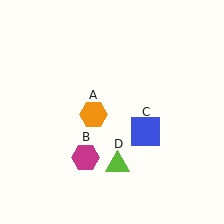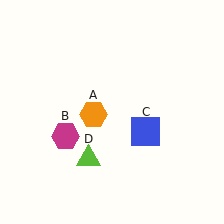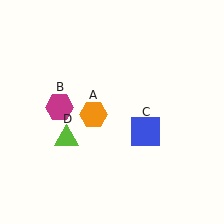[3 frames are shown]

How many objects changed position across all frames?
2 objects changed position: magenta hexagon (object B), lime triangle (object D).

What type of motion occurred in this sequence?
The magenta hexagon (object B), lime triangle (object D) rotated clockwise around the center of the scene.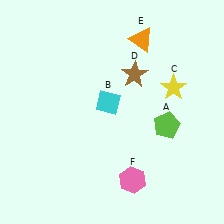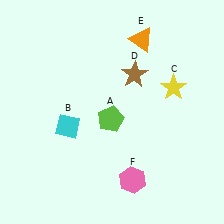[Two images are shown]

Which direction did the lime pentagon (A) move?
The lime pentagon (A) moved left.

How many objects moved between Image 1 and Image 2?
2 objects moved between the two images.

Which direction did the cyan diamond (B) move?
The cyan diamond (B) moved left.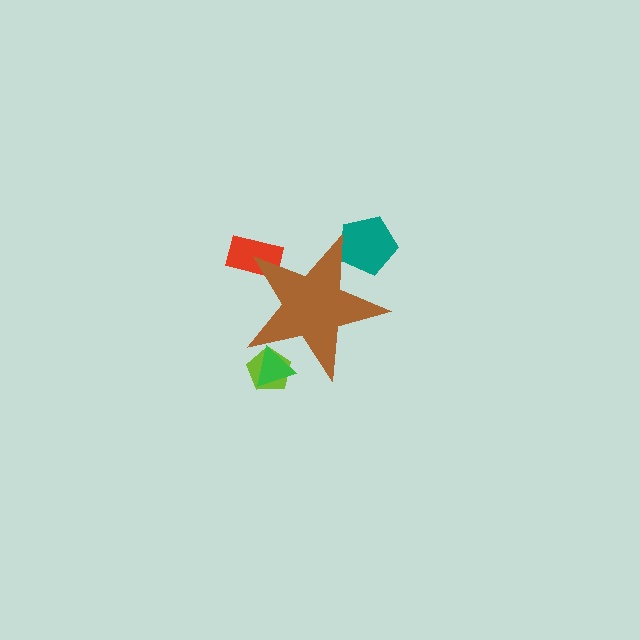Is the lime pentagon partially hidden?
Yes, the lime pentagon is partially hidden behind the brown star.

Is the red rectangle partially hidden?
Yes, the red rectangle is partially hidden behind the brown star.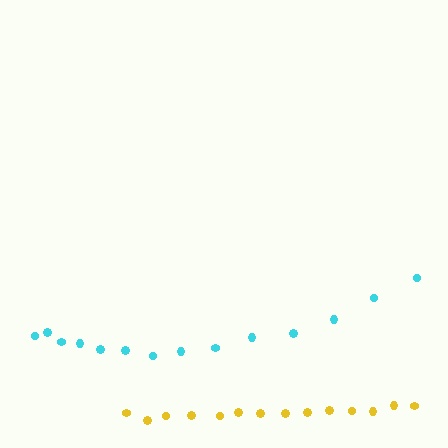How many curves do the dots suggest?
There are 2 distinct paths.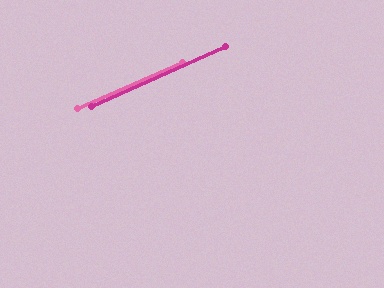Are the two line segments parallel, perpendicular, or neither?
Parallel — their directions differ by only 0.4°.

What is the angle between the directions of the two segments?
Approximately 0 degrees.